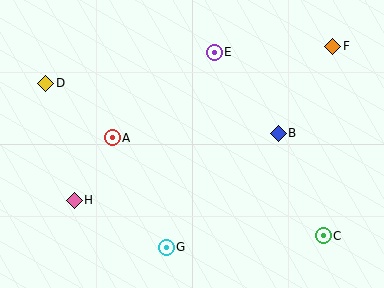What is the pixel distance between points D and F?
The distance between D and F is 289 pixels.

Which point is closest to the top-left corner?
Point D is closest to the top-left corner.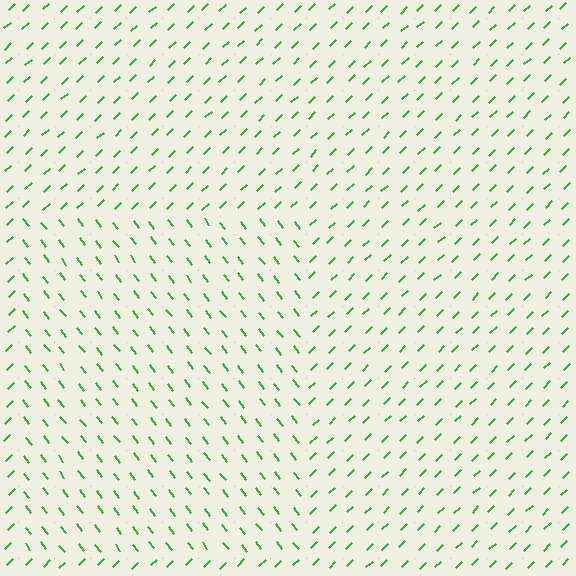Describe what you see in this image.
The image is filled with small green line segments. A rectangle region in the image has lines oriented differently from the surrounding lines, creating a visible texture boundary.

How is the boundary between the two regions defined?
The boundary is defined purely by a change in line orientation (approximately 83 degrees difference). All lines are the same color and thickness.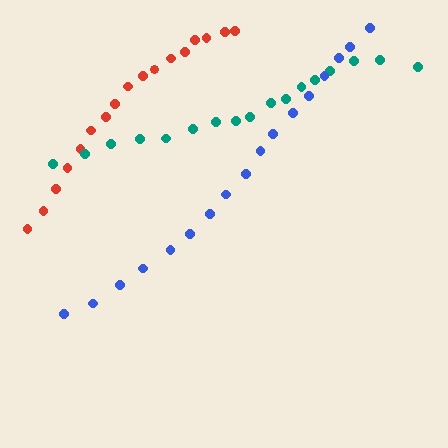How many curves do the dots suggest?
There are 3 distinct paths.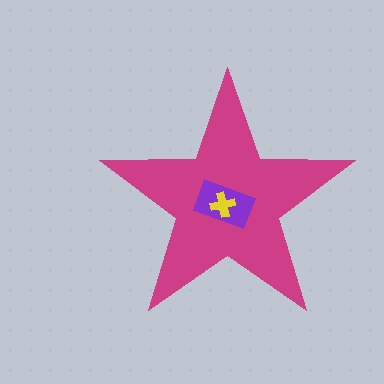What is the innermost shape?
The yellow cross.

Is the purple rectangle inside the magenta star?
Yes.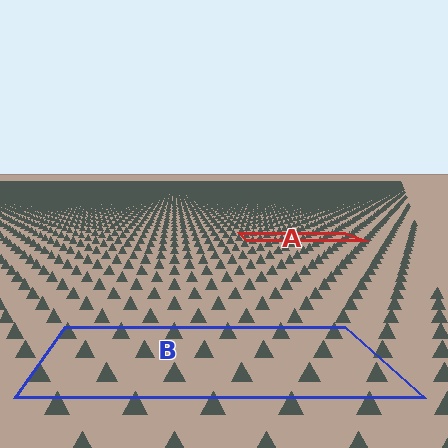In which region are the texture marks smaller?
The texture marks are smaller in region A, because it is farther away.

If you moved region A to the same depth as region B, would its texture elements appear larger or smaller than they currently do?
They would appear larger. At a closer depth, the same texture elements are projected at a bigger on-screen size.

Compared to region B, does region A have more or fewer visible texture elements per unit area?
Region A has more texture elements per unit area — they are packed more densely because it is farther away.